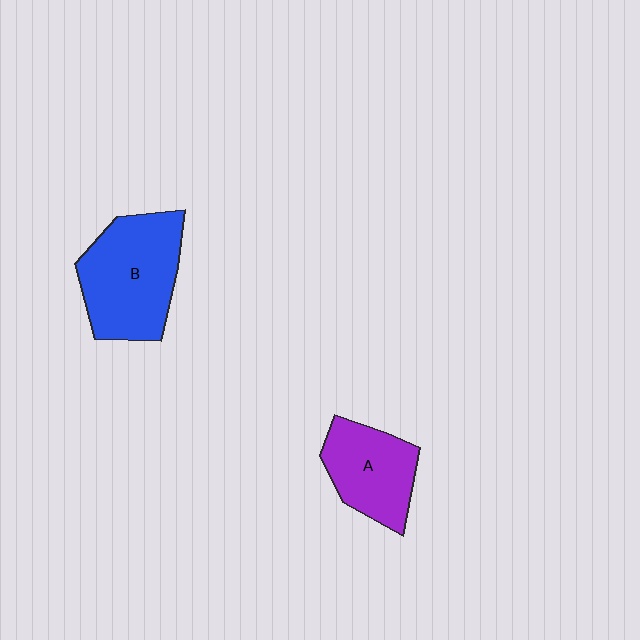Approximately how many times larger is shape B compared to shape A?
Approximately 1.4 times.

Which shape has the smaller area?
Shape A (purple).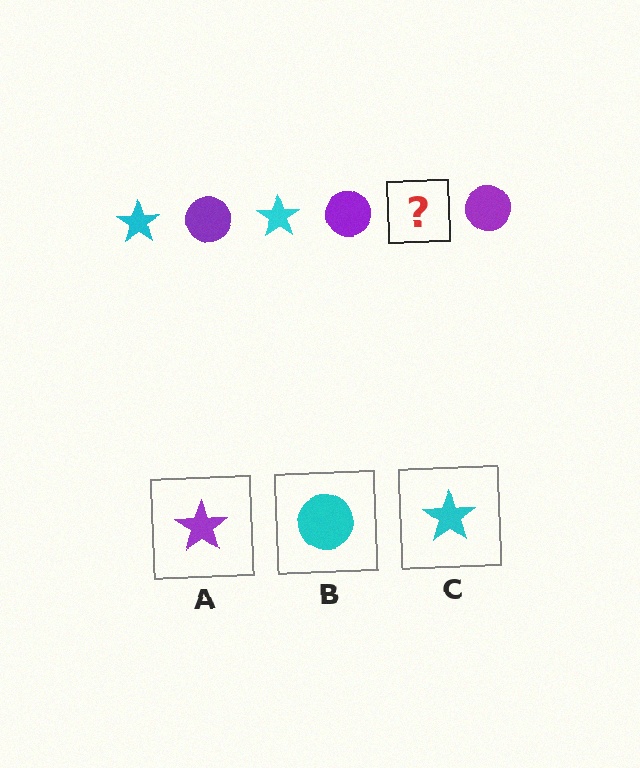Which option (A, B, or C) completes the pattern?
C.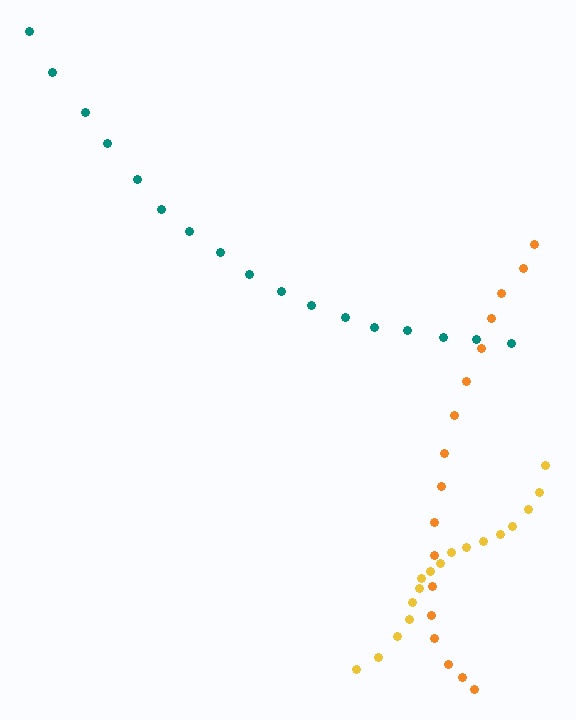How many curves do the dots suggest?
There are 3 distinct paths.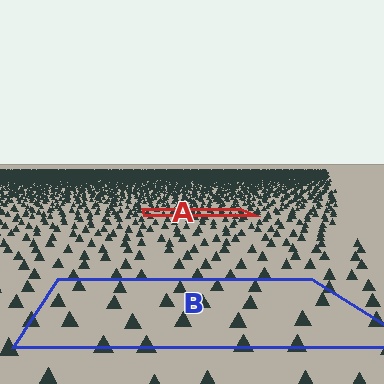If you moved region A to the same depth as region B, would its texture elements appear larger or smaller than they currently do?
They would appear larger. At a closer depth, the same texture elements are projected at a bigger on-screen size.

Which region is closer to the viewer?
Region B is closer. The texture elements there are larger and more spread out.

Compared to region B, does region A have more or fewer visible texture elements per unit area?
Region A has more texture elements per unit area — they are packed more densely because it is farther away.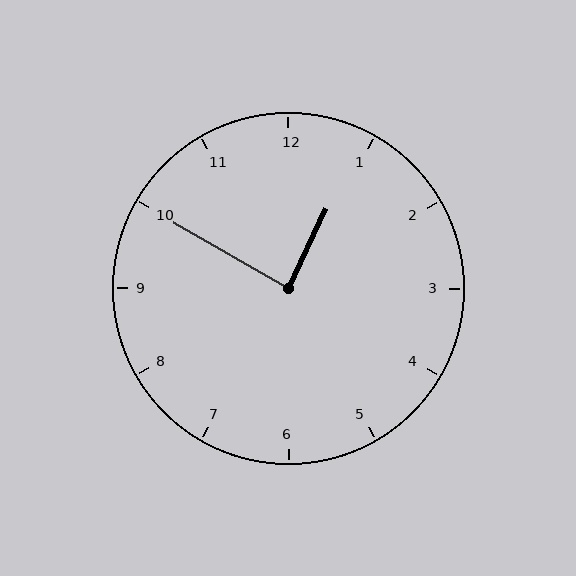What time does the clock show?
12:50.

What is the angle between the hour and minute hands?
Approximately 85 degrees.